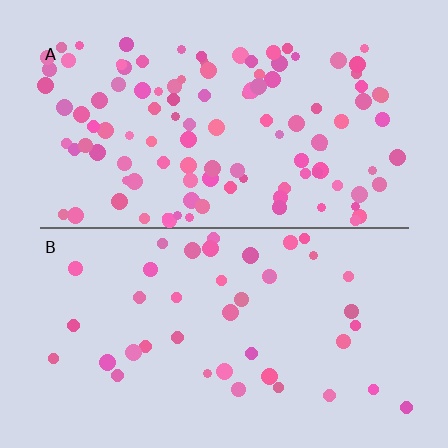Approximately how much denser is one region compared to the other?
Approximately 2.7× — region A over region B.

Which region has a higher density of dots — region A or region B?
A (the top).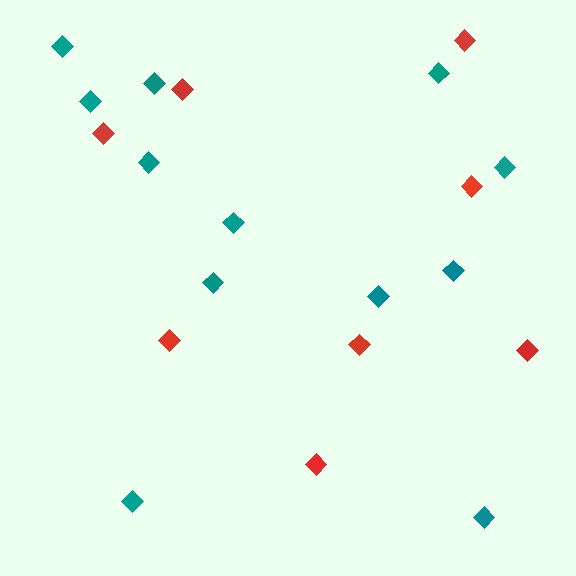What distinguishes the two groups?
There are 2 groups: one group of teal diamonds (12) and one group of red diamonds (8).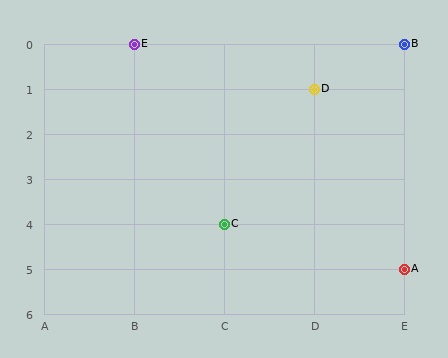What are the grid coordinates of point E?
Point E is at grid coordinates (B, 0).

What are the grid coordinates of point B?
Point B is at grid coordinates (E, 0).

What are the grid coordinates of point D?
Point D is at grid coordinates (D, 1).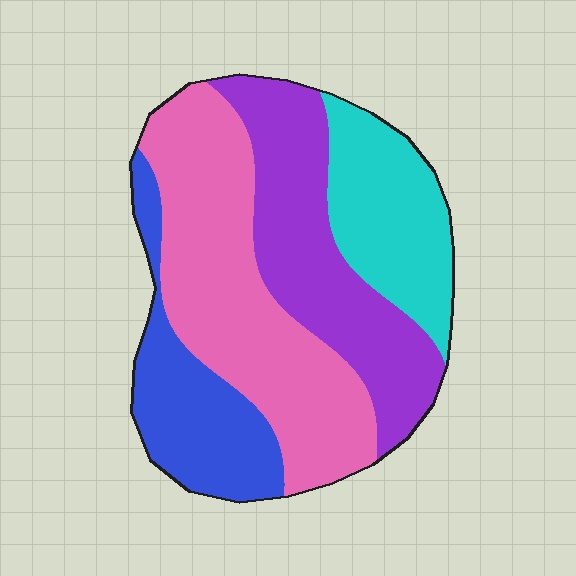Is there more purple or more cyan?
Purple.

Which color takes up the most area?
Pink, at roughly 35%.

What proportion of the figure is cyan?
Cyan covers around 20% of the figure.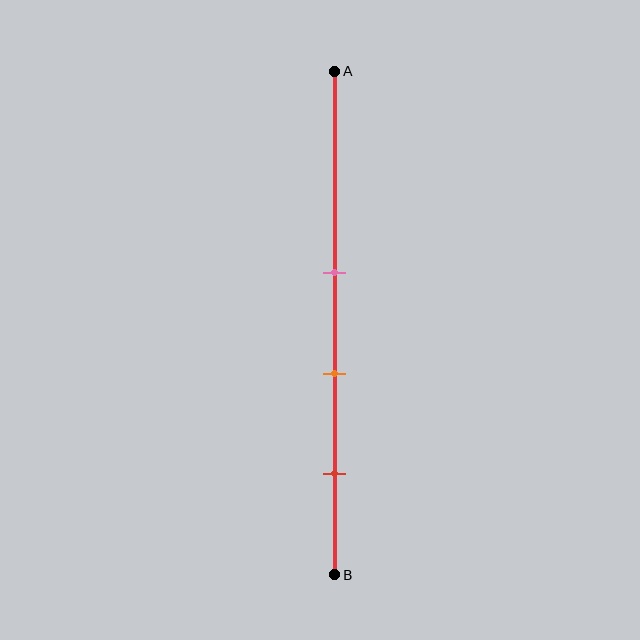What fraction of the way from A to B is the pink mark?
The pink mark is approximately 40% (0.4) of the way from A to B.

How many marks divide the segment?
There are 3 marks dividing the segment.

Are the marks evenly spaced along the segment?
Yes, the marks are approximately evenly spaced.